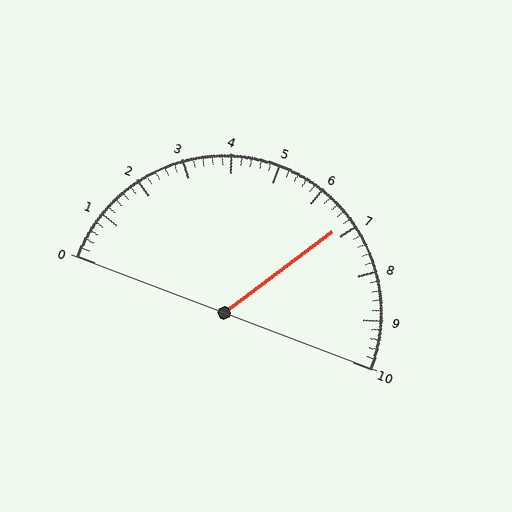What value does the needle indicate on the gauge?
The needle indicates approximately 6.8.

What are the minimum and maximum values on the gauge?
The gauge ranges from 0 to 10.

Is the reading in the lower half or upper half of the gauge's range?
The reading is in the upper half of the range (0 to 10).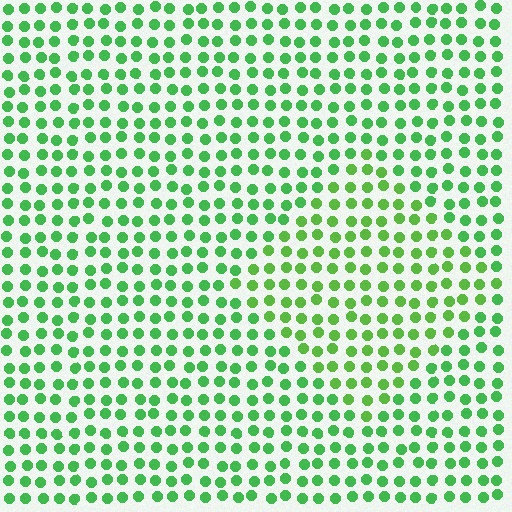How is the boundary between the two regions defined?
The boundary is defined purely by a slight shift in hue (about 20 degrees). Spacing, size, and orientation are identical on both sides.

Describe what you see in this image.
The image is filled with small green elements in a uniform arrangement. A diamond-shaped region is visible where the elements are tinted to a slightly different hue, forming a subtle color boundary.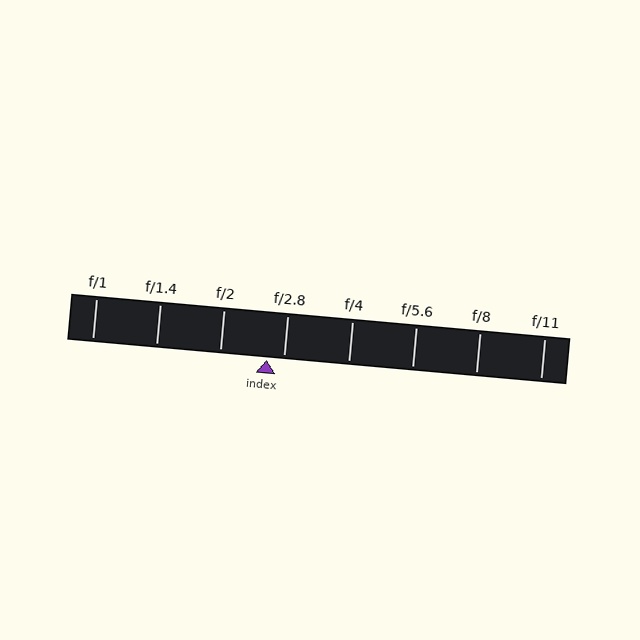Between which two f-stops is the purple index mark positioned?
The index mark is between f/2 and f/2.8.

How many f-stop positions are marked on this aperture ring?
There are 8 f-stop positions marked.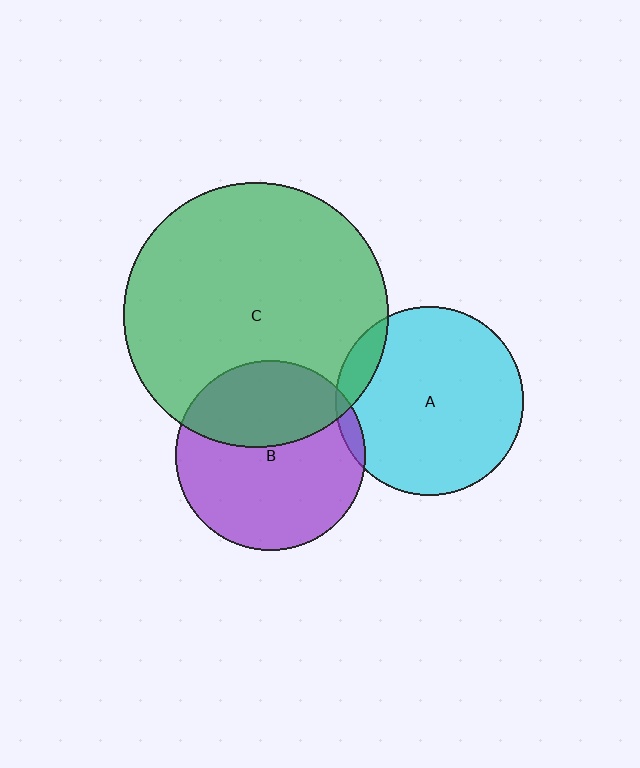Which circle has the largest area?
Circle C (green).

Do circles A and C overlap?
Yes.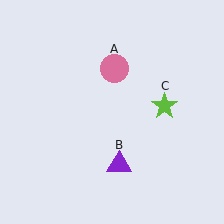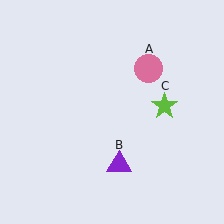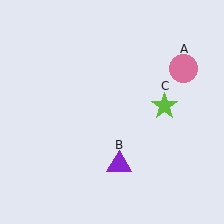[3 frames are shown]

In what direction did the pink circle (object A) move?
The pink circle (object A) moved right.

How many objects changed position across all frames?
1 object changed position: pink circle (object A).